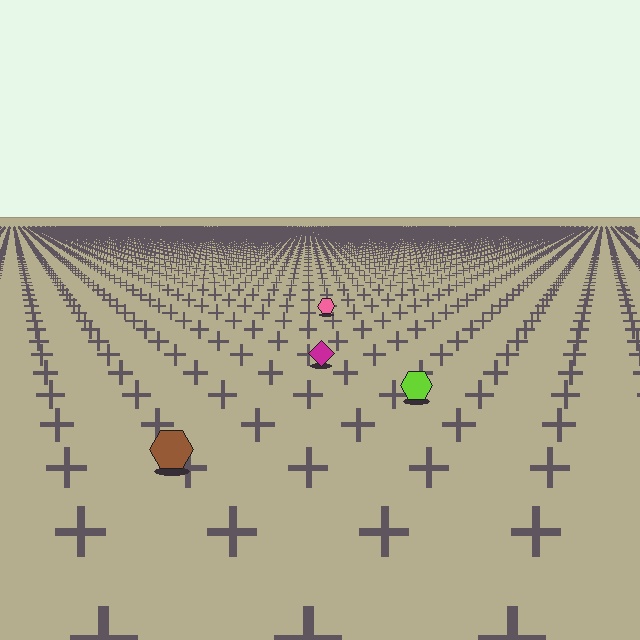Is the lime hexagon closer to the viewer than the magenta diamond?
Yes. The lime hexagon is closer — you can tell from the texture gradient: the ground texture is coarser near it.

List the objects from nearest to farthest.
From nearest to farthest: the brown hexagon, the lime hexagon, the magenta diamond, the pink hexagon.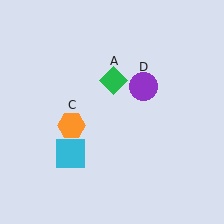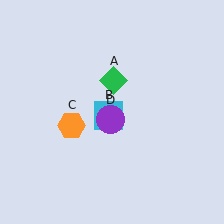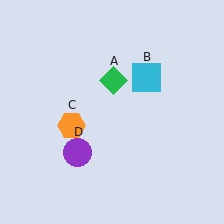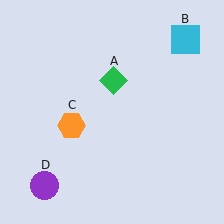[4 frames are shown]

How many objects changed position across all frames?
2 objects changed position: cyan square (object B), purple circle (object D).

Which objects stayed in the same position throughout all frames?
Green diamond (object A) and orange hexagon (object C) remained stationary.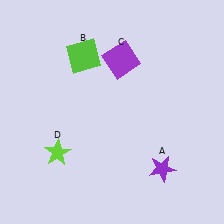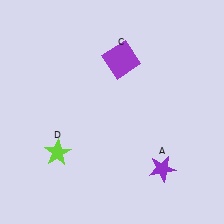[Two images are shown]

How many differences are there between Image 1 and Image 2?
There is 1 difference between the two images.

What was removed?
The lime square (B) was removed in Image 2.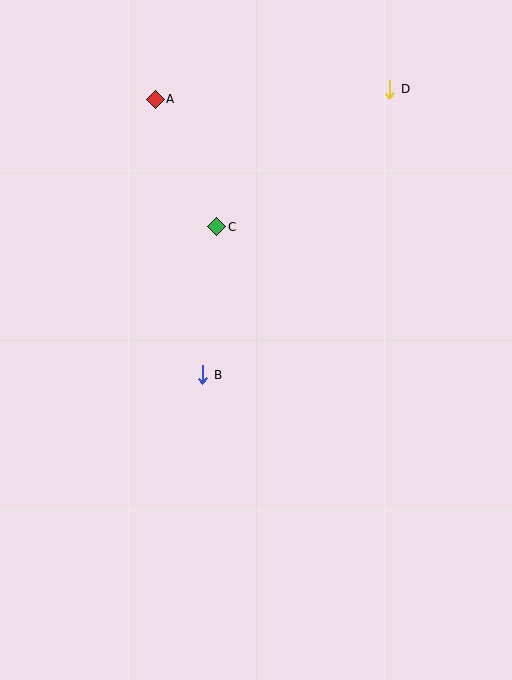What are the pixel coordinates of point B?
Point B is at (203, 375).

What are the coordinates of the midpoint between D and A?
The midpoint between D and A is at (272, 94).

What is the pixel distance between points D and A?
The distance between D and A is 235 pixels.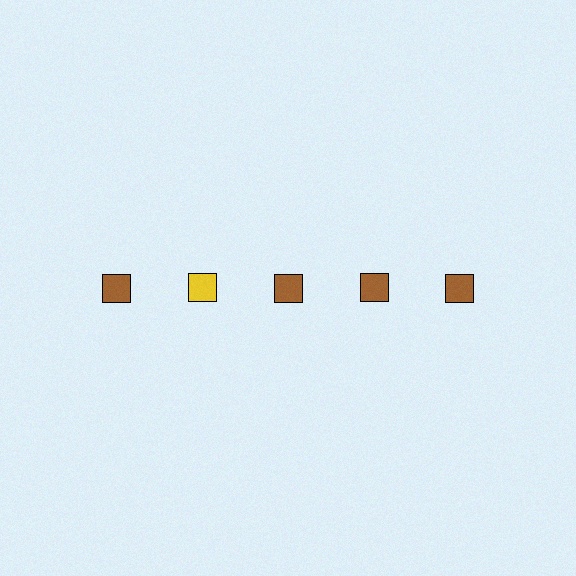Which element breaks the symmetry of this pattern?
The yellow square in the top row, second from left column breaks the symmetry. All other shapes are brown squares.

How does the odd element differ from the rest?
It has a different color: yellow instead of brown.